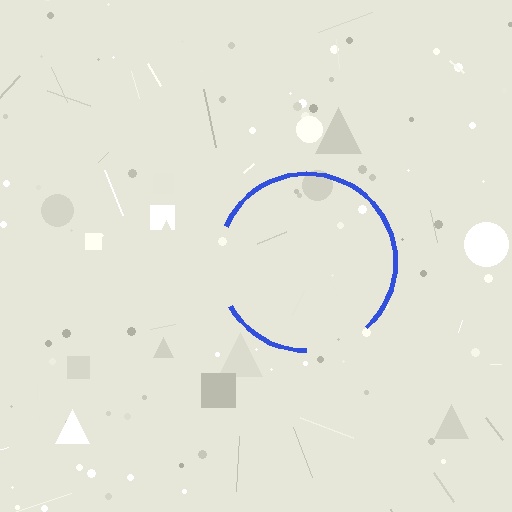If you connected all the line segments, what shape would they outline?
They would outline a circle.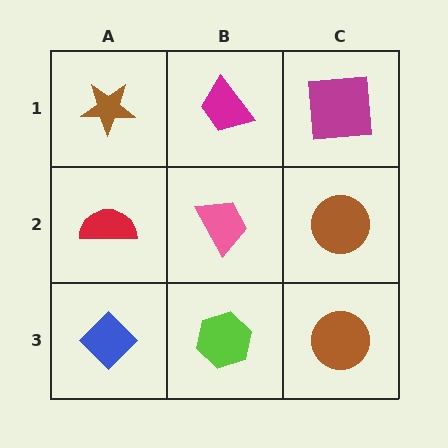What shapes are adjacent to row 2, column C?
A magenta square (row 1, column C), a brown circle (row 3, column C), a pink trapezoid (row 2, column B).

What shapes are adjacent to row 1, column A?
A red semicircle (row 2, column A), a magenta trapezoid (row 1, column B).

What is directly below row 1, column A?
A red semicircle.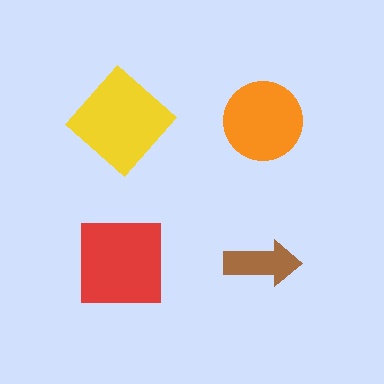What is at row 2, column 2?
A brown arrow.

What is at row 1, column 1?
A yellow diamond.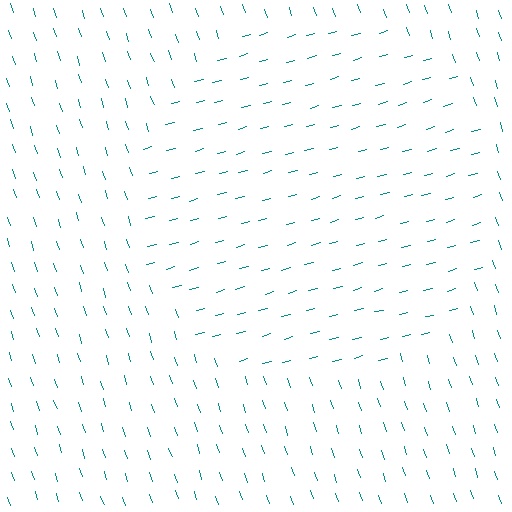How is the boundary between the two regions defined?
The boundary is defined purely by a change in line orientation (approximately 87 degrees difference). All lines are the same color and thickness.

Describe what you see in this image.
The image is filled with small teal line segments. A circle region in the image has lines oriented differently from the surrounding lines, creating a visible texture boundary.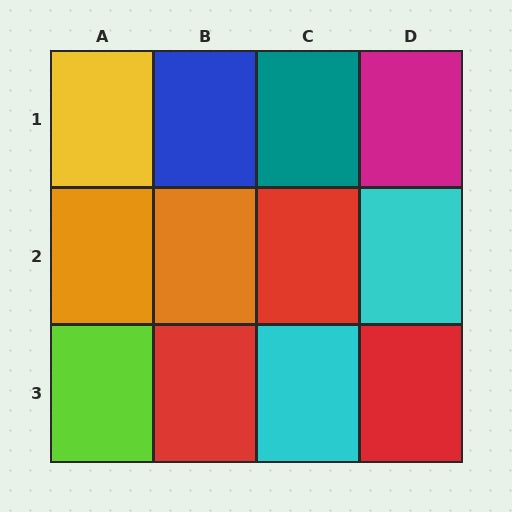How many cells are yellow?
1 cell is yellow.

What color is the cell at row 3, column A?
Lime.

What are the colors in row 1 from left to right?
Yellow, blue, teal, magenta.